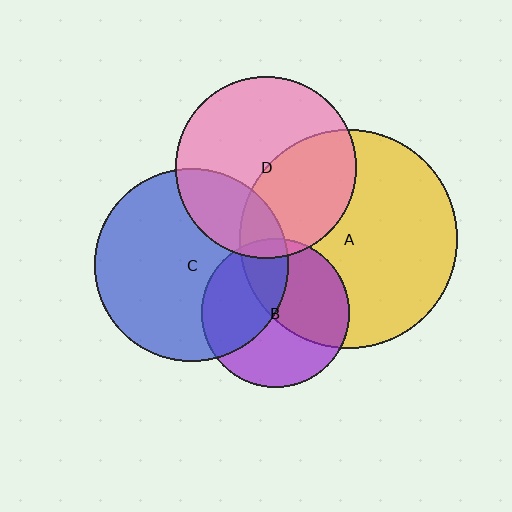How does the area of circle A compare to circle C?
Approximately 1.3 times.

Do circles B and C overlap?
Yes.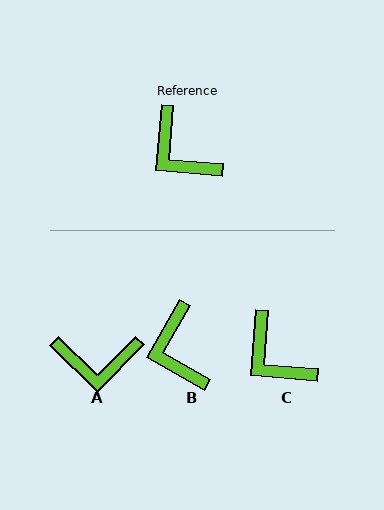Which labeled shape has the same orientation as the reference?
C.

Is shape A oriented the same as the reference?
No, it is off by about 50 degrees.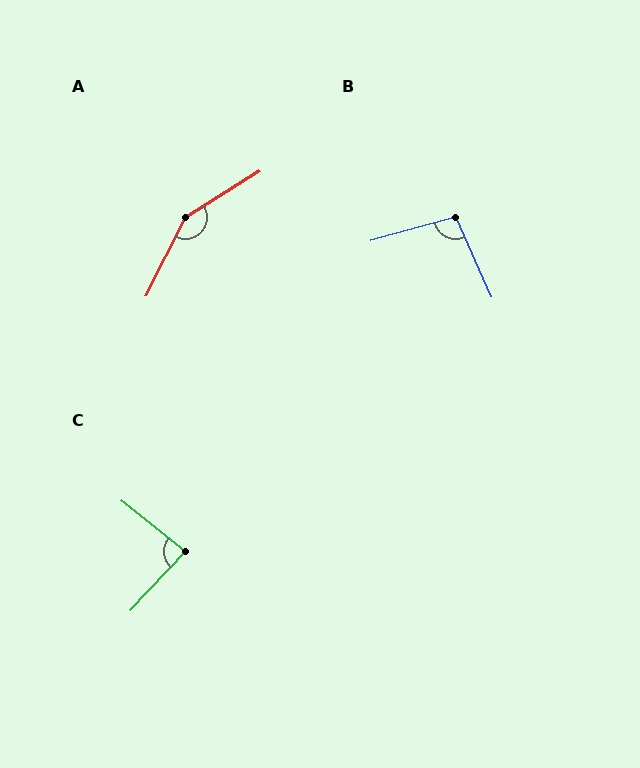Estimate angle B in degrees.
Approximately 98 degrees.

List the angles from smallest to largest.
C (85°), B (98°), A (149°).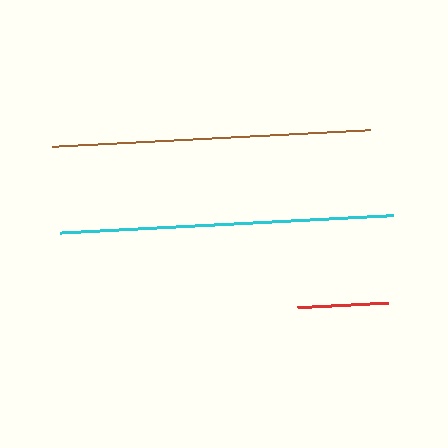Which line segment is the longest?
The cyan line is the longest at approximately 333 pixels.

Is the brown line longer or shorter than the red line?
The brown line is longer than the red line.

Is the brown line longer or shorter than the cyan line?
The cyan line is longer than the brown line.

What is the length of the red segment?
The red segment is approximately 91 pixels long.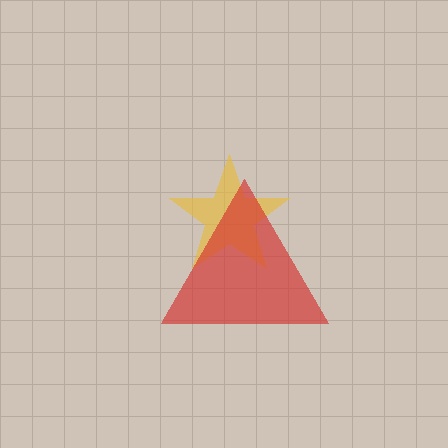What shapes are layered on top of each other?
The layered shapes are: a yellow star, a red triangle.